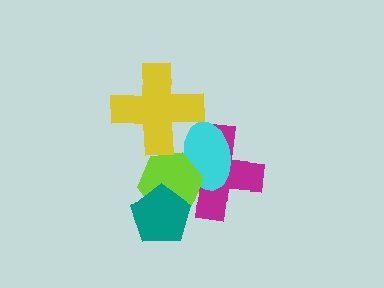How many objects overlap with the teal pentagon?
2 objects overlap with the teal pentagon.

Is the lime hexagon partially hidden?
Yes, it is partially covered by another shape.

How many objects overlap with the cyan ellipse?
3 objects overlap with the cyan ellipse.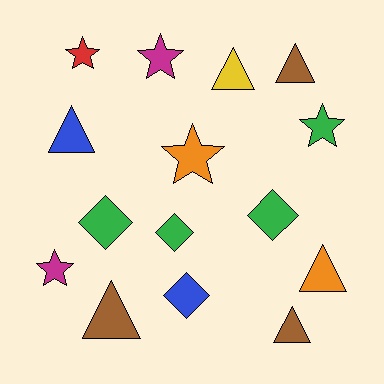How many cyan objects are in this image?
There are no cyan objects.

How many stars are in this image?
There are 5 stars.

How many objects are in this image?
There are 15 objects.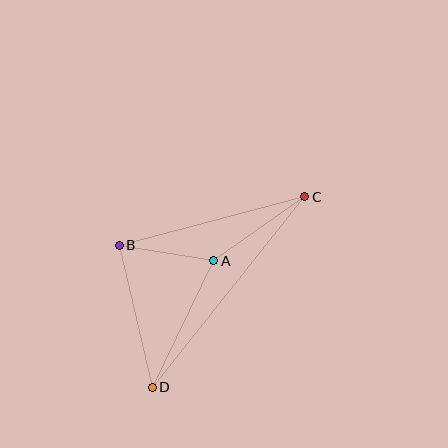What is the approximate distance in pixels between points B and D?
The distance between B and D is approximately 145 pixels.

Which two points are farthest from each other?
Points C and D are farthest from each other.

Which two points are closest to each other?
Points A and B are closest to each other.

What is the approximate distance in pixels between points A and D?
The distance between A and D is approximately 141 pixels.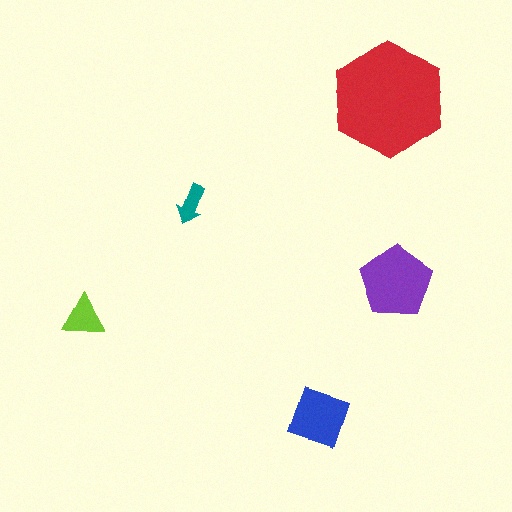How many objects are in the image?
There are 5 objects in the image.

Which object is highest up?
The red hexagon is topmost.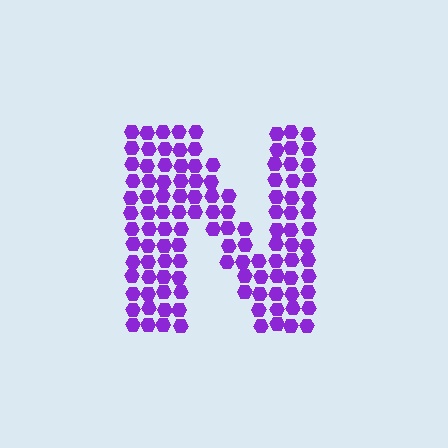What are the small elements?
The small elements are hexagons.